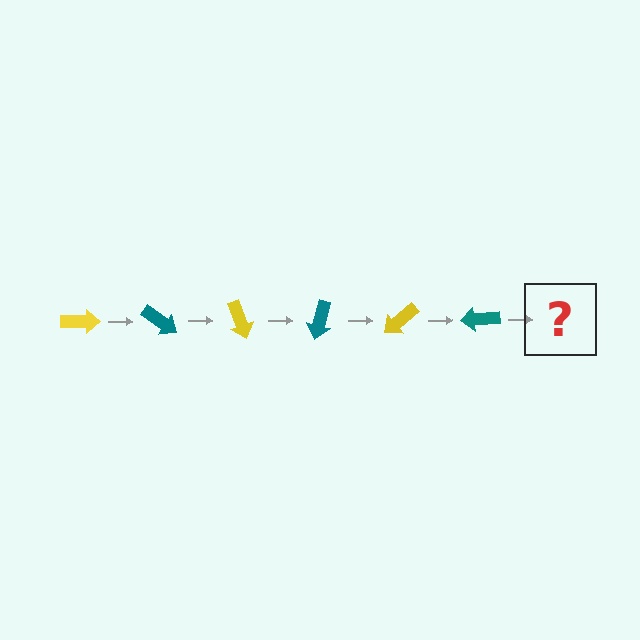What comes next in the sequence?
The next element should be a yellow arrow, rotated 210 degrees from the start.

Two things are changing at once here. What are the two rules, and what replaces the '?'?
The two rules are that it rotates 35 degrees each step and the color cycles through yellow and teal. The '?' should be a yellow arrow, rotated 210 degrees from the start.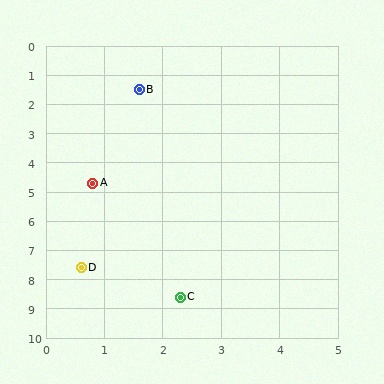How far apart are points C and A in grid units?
Points C and A are about 4.2 grid units apart.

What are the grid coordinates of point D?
Point D is at approximately (0.6, 7.6).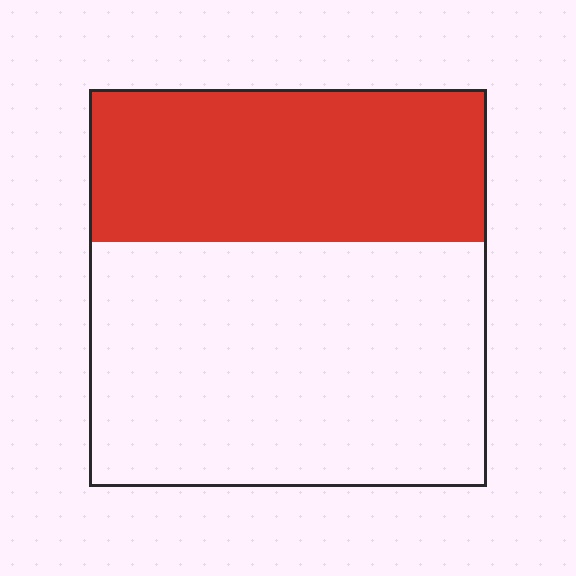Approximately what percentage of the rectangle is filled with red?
Approximately 40%.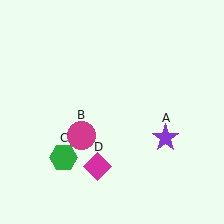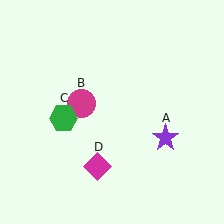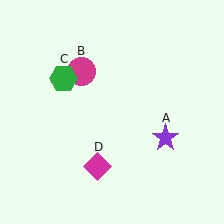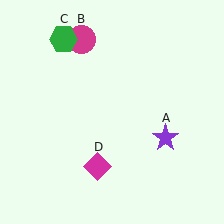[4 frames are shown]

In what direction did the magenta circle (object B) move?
The magenta circle (object B) moved up.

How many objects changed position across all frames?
2 objects changed position: magenta circle (object B), green hexagon (object C).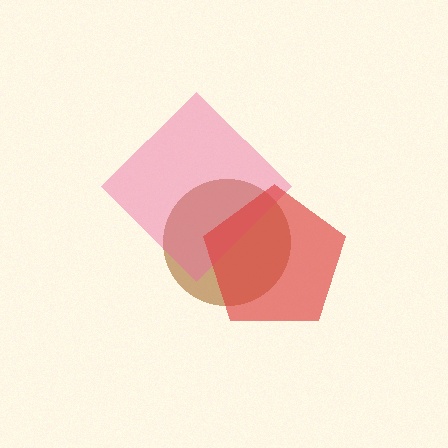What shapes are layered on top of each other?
The layered shapes are: a brown circle, a pink diamond, a red pentagon.